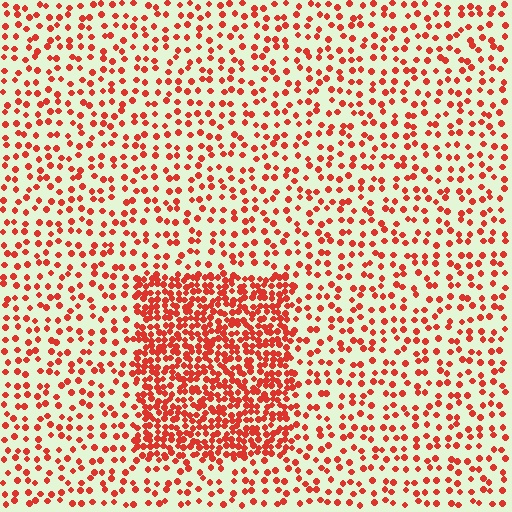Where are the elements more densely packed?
The elements are more densely packed inside the rectangle boundary.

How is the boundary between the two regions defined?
The boundary is defined by a change in element density (approximately 2.6x ratio). All elements are the same color, size, and shape.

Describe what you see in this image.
The image contains small red elements arranged at two different densities. A rectangle-shaped region is visible where the elements are more densely packed than the surrounding area.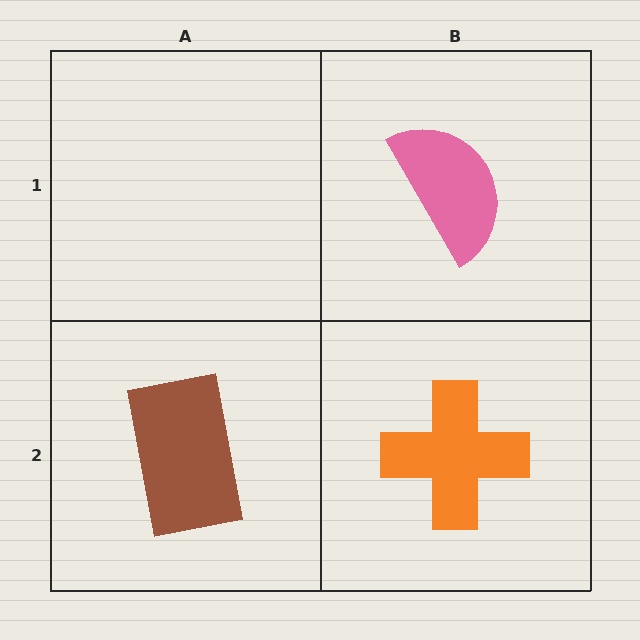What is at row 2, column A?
A brown rectangle.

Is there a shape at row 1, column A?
No, that cell is empty.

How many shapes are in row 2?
2 shapes.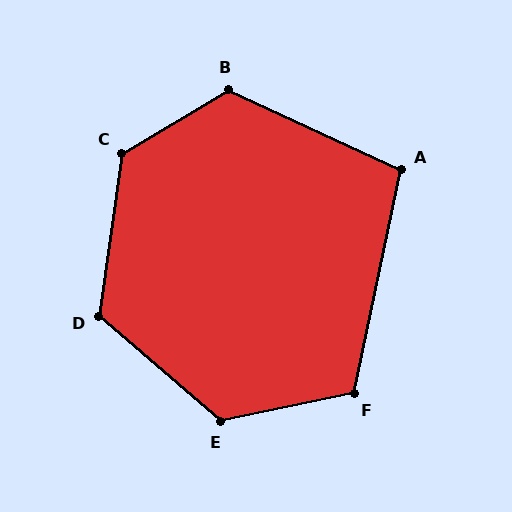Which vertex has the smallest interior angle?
A, at approximately 103 degrees.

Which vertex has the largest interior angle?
C, at approximately 129 degrees.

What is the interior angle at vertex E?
Approximately 128 degrees (obtuse).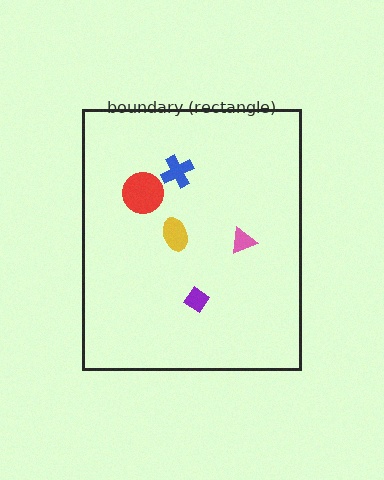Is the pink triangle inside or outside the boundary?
Inside.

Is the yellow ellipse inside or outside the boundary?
Inside.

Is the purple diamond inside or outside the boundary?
Inside.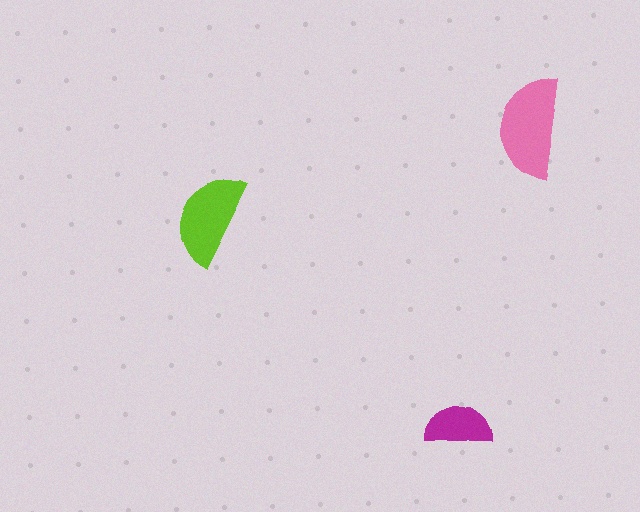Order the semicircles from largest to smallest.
the pink one, the lime one, the magenta one.